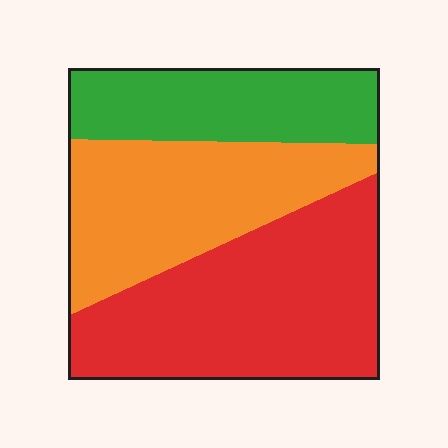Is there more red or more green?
Red.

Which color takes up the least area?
Green, at roughly 25%.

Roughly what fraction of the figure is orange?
Orange covers 33% of the figure.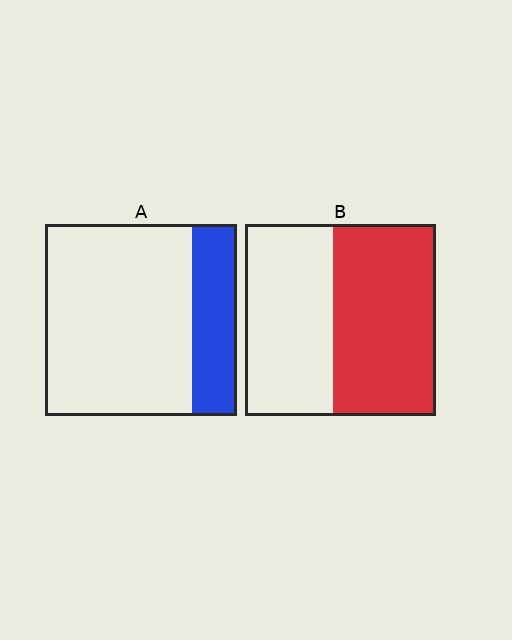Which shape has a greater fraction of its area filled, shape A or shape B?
Shape B.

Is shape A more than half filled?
No.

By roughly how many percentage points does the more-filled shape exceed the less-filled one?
By roughly 30 percentage points (B over A).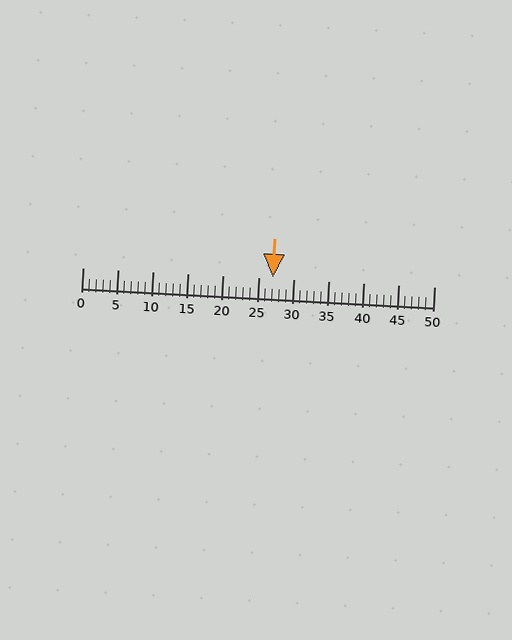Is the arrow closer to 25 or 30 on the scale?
The arrow is closer to 25.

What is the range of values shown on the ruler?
The ruler shows values from 0 to 50.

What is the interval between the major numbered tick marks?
The major tick marks are spaced 5 units apart.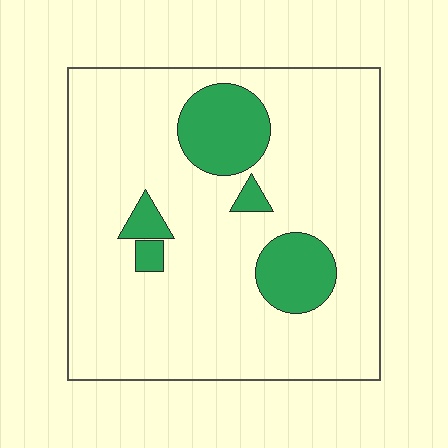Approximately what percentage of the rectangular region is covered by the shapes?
Approximately 15%.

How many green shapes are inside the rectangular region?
5.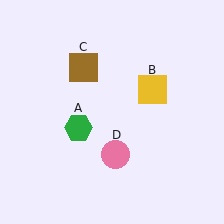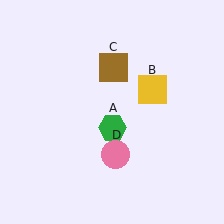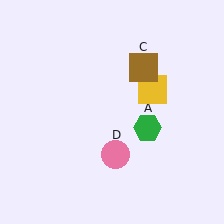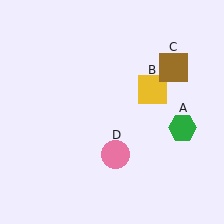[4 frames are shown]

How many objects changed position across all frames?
2 objects changed position: green hexagon (object A), brown square (object C).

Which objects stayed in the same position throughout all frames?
Yellow square (object B) and pink circle (object D) remained stationary.